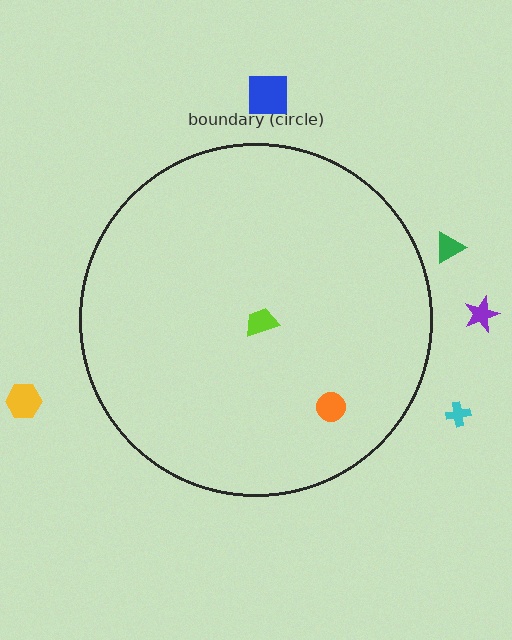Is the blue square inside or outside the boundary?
Outside.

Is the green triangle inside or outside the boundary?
Outside.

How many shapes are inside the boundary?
2 inside, 5 outside.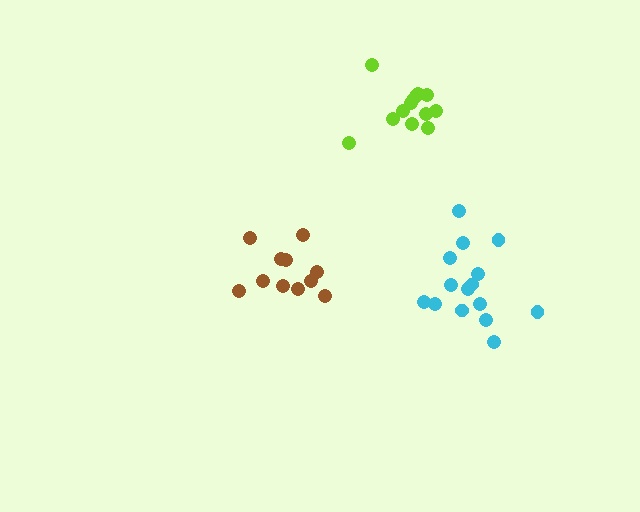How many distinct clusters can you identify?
There are 3 distinct clusters.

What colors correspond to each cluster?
The clusters are colored: brown, cyan, lime.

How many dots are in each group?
Group 1: 11 dots, Group 2: 15 dots, Group 3: 13 dots (39 total).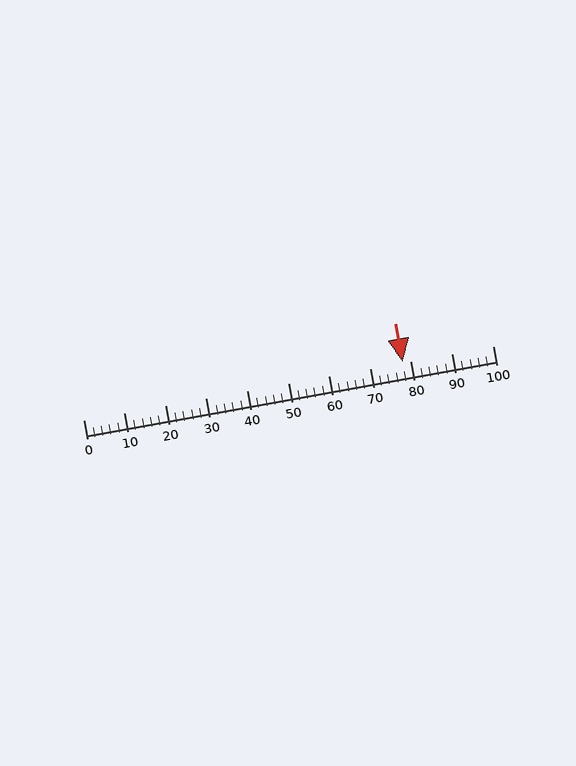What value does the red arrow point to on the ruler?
The red arrow points to approximately 78.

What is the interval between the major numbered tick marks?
The major tick marks are spaced 10 units apart.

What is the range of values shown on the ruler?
The ruler shows values from 0 to 100.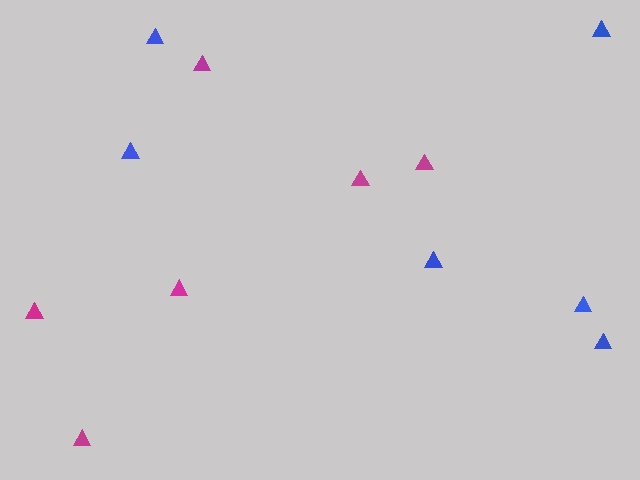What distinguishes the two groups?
There are 2 groups: one group of blue triangles (6) and one group of magenta triangles (6).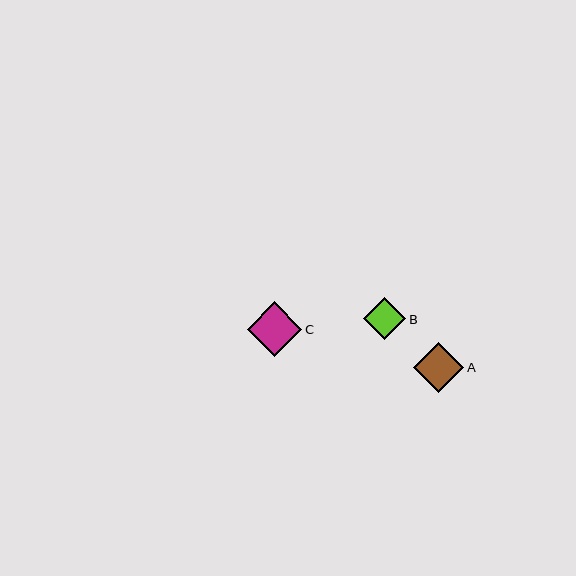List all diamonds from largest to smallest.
From largest to smallest: C, A, B.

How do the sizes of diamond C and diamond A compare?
Diamond C and diamond A are approximately the same size.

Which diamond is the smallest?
Diamond B is the smallest with a size of approximately 42 pixels.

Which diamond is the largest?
Diamond C is the largest with a size of approximately 55 pixels.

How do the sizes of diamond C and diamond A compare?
Diamond C and diamond A are approximately the same size.